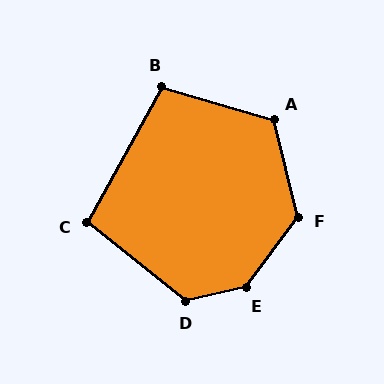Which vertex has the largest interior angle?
E, at approximately 140 degrees.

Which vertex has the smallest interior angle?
C, at approximately 100 degrees.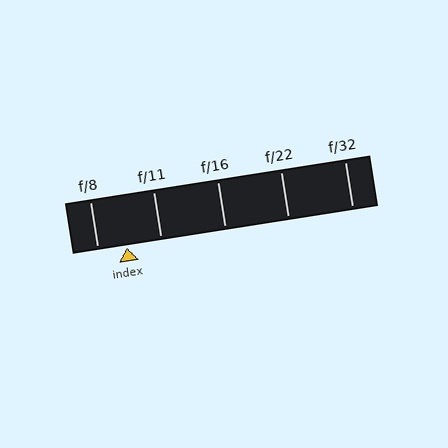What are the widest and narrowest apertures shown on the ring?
The widest aperture shown is f/8 and the narrowest is f/32.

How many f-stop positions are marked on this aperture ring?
There are 5 f-stop positions marked.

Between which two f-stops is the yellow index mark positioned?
The index mark is between f/8 and f/11.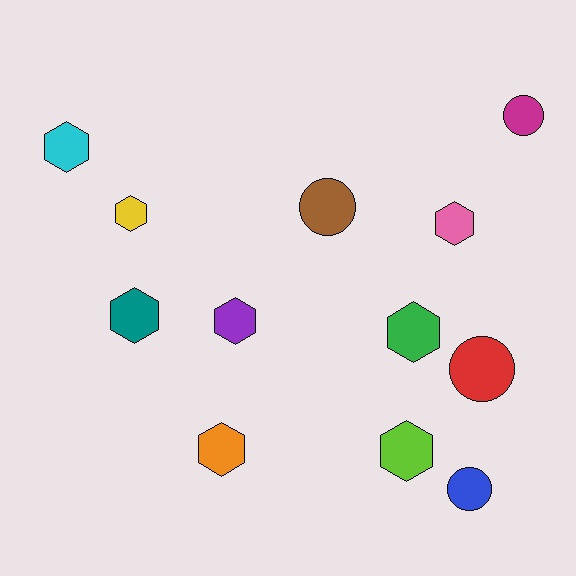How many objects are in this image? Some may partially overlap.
There are 12 objects.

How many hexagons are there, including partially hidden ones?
There are 8 hexagons.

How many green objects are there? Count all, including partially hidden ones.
There is 1 green object.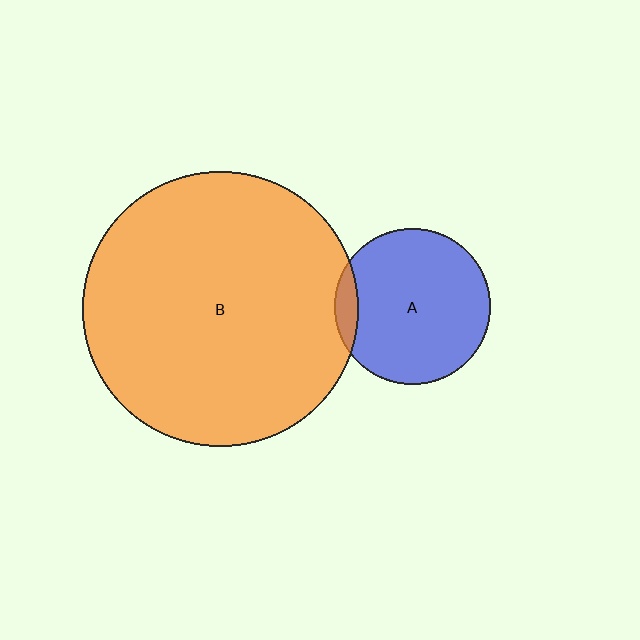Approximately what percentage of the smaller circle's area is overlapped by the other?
Approximately 10%.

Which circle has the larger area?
Circle B (orange).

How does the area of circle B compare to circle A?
Approximately 3.1 times.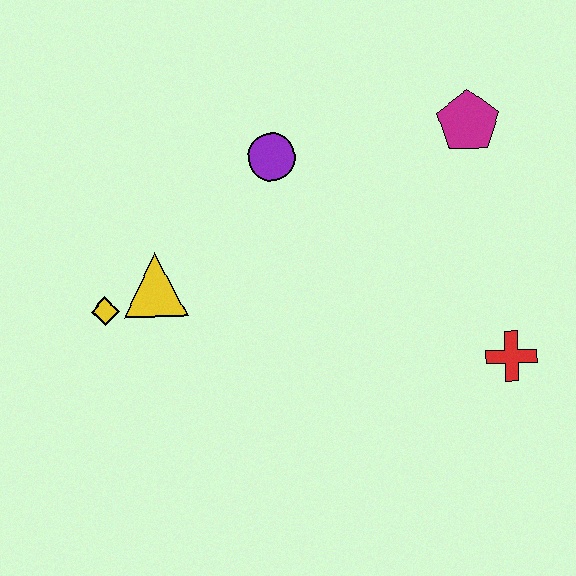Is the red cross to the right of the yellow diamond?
Yes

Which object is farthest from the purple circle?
The red cross is farthest from the purple circle.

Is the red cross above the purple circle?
No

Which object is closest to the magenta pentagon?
The purple circle is closest to the magenta pentagon.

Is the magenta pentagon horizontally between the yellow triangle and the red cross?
Yes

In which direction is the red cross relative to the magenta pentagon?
The red cross is below the magenta pentagon.